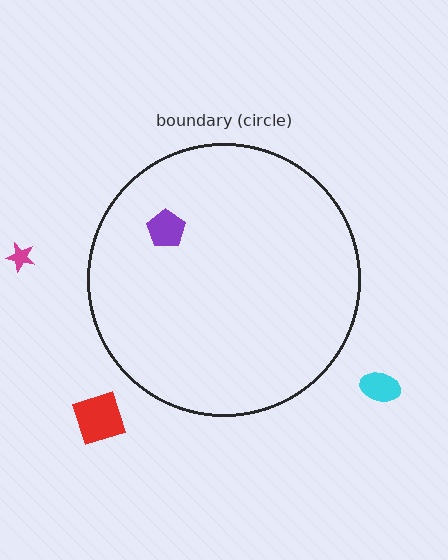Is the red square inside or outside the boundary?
Outside.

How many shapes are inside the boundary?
1 inside, 3 outside.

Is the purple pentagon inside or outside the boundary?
Inside.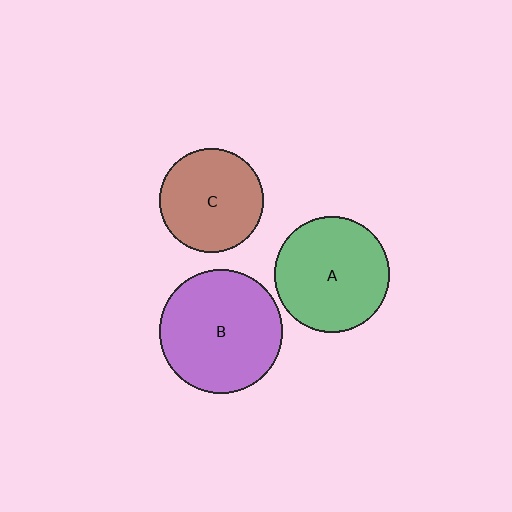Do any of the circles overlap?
No, none of the circles overlap.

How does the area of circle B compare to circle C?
Approximately 1.4 times.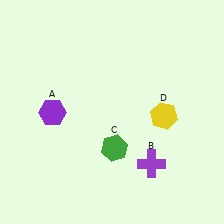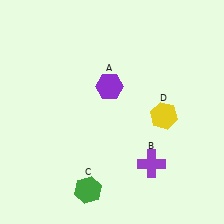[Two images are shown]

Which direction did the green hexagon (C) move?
The green hexagon (C) moved down.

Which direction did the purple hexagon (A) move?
The purple hexagon (A) moved right.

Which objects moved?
The objects that moved are: the purple hexagon (A), the green hexagon (C).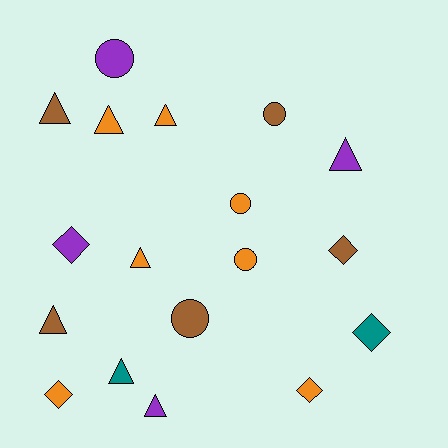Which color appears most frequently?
Orange, with 7 objects.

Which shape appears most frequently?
Triangle, with 8 objects.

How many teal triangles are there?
There is 1 teal triangle.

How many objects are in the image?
There are 18 objects.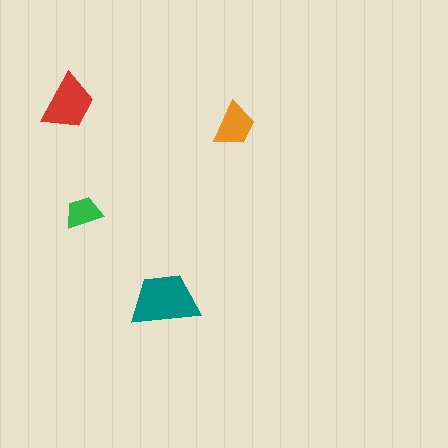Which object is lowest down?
The teal trapezoid is bottommost.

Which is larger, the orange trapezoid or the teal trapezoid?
The teal one.